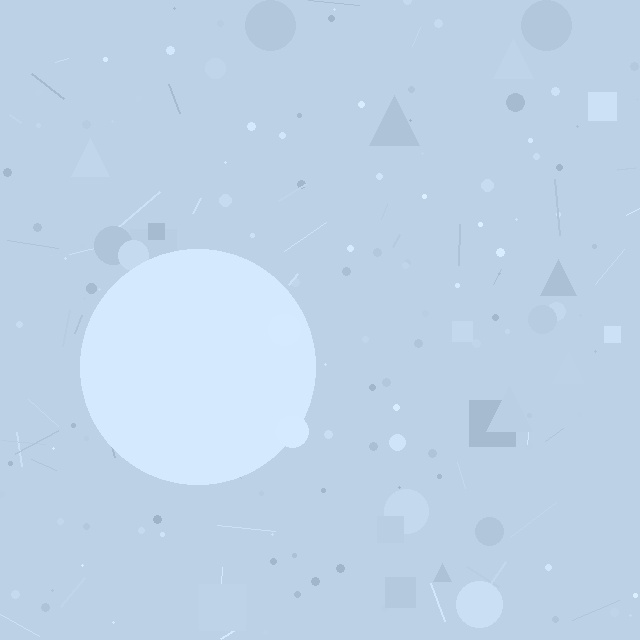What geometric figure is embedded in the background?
A circle is embedded in the background.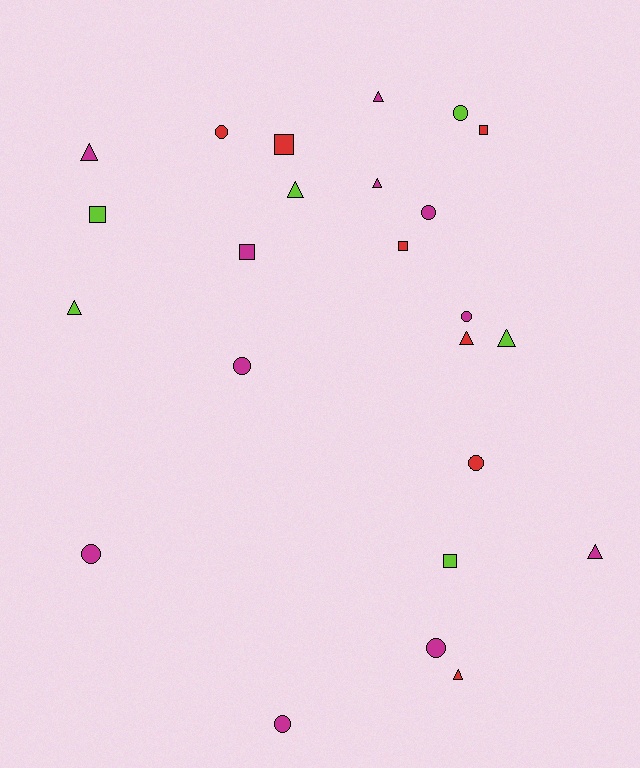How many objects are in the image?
There are 24 objects.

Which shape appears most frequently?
Circle, with 9 objects.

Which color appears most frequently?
Magenta, with 11 objects.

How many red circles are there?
There are 2 red circles.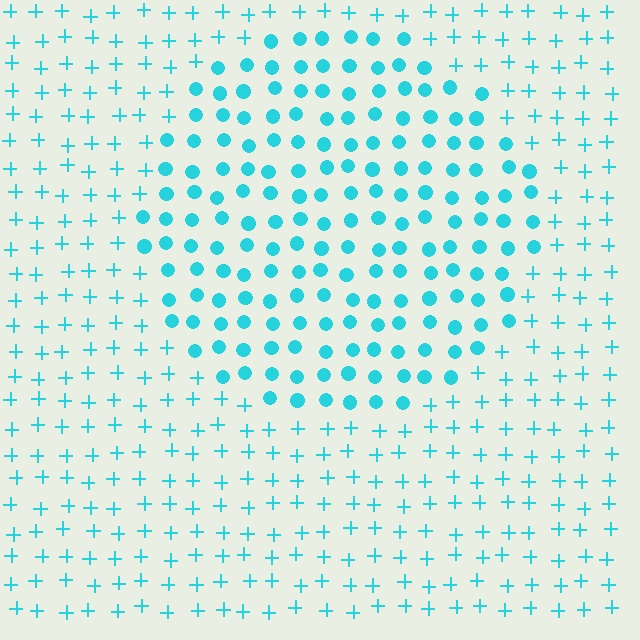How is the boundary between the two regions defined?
The boundary is defined by a change in element shape: circles inside vs. plus signs outside. All elements share the same color and spacing.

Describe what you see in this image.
The image is filled with small cyan elements arranged in a uniform grid. A circle-shaped region contains circles, while the surrounding area contains plus signs. The boundary is defined purely by the change in element shape.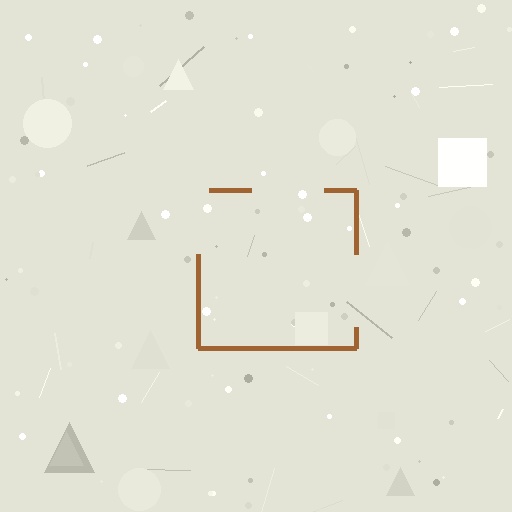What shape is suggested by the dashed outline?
The dashed outline suggests a square.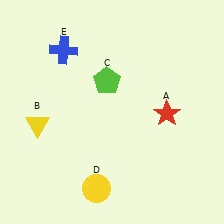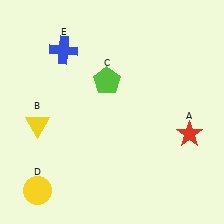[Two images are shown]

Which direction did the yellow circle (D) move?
The yellow circle (D) moved left.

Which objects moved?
The objects that moved are: the red star (A), the yellow circle (D).